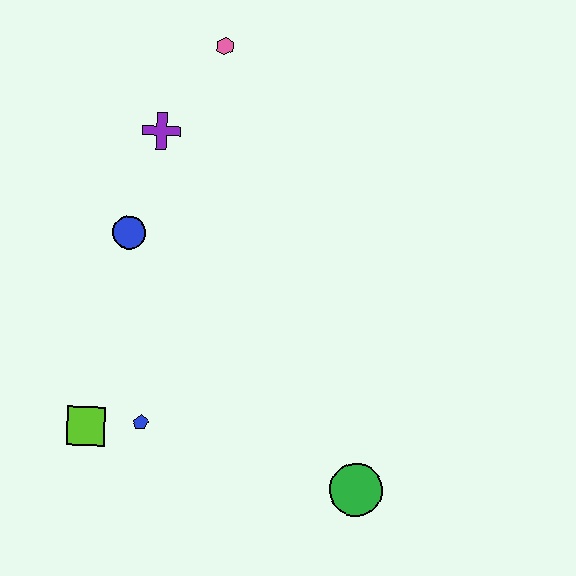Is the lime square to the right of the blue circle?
No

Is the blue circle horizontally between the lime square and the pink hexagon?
Yes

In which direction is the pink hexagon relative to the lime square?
The pink hexagon is above the lime square.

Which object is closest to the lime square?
The blue pentagon is closest to the lime square.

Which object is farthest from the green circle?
The pink hexagon is farthest from the green circle.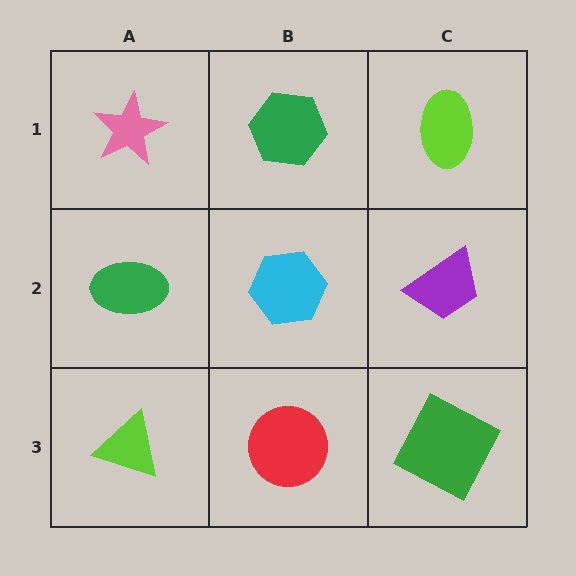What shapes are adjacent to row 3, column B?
A cyan hexagon (row 2, column B), a lime triangle (row 3, column A), a green square (row 3, column C).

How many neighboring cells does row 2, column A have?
3.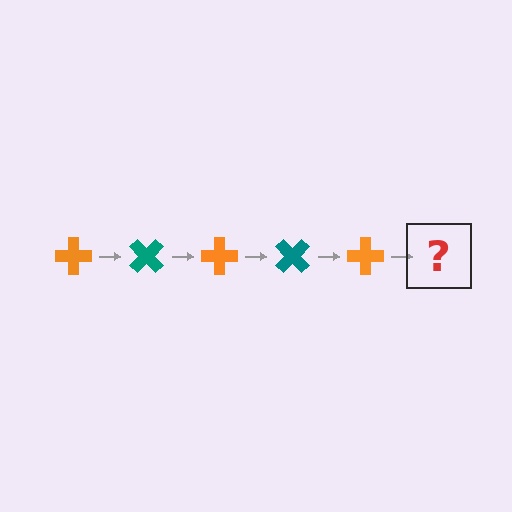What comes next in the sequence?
The next element should be a teal cross, rotated 225 degrees from the start.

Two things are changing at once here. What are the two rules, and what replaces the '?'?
The two rules are that it rotates 45 degrees each step and the color cycles through orange and teal. The '?' should be a teal cross, rotated 225 degrees from the start.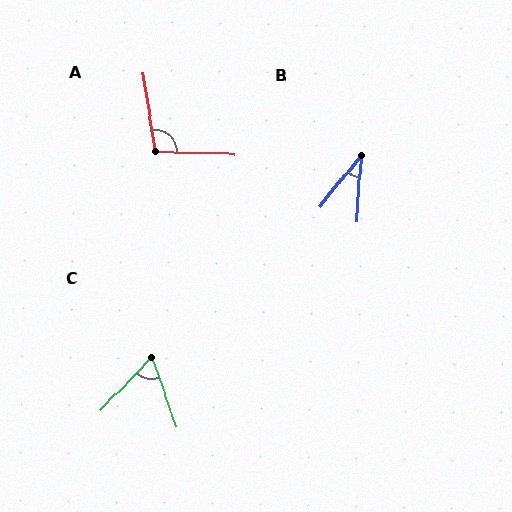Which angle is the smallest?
B, at approximately 35 degrees.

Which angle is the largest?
A, at approximately 101 degrees.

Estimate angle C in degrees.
Approximately 63 degrees.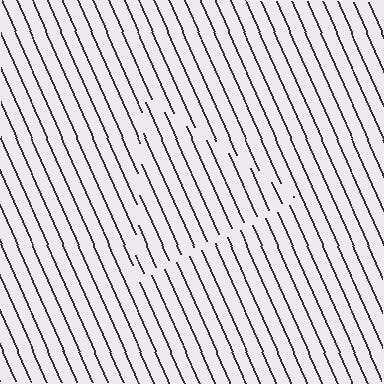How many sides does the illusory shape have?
3 sides — the line-ends trace a triangle.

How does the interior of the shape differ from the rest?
The interior of the shape contains the same grating, shifted by half a period — the contour is defined by the phase discontinuity where line-ends from the inner and outer gratings abut.